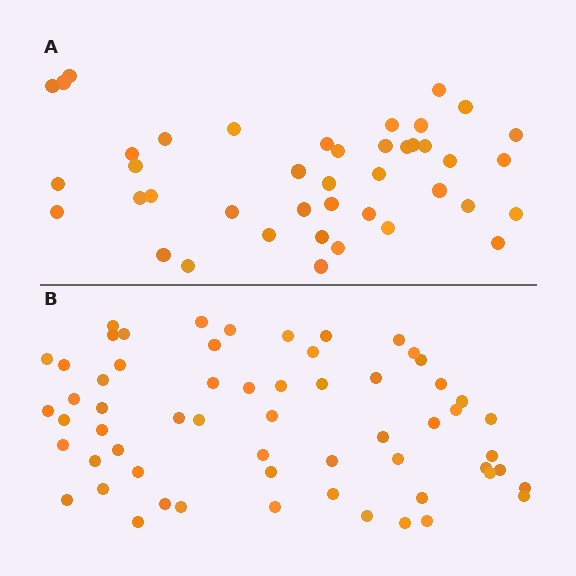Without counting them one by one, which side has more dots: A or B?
Region B (the bottom region) has more dots.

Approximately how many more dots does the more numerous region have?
Region B has approximately 20 more dots than region A.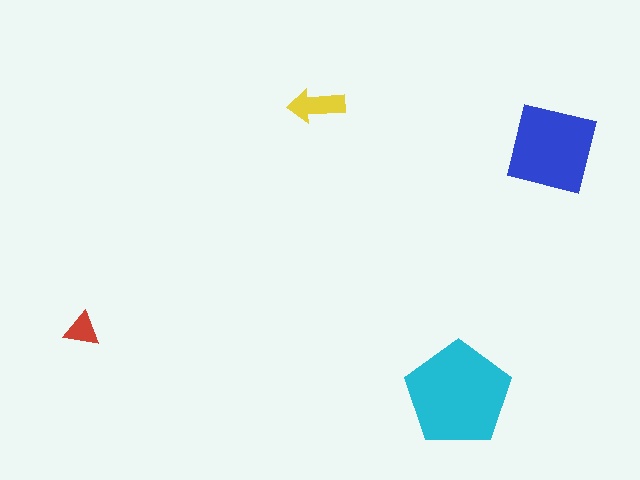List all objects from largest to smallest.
The cyan pentagon, the blue square, the yellow arrow, the red triangle.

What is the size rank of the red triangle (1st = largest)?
4th.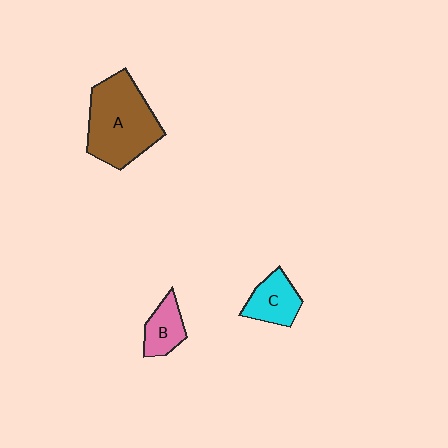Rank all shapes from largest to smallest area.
From largest to smallest: A (brown), C (cyan), B (pink).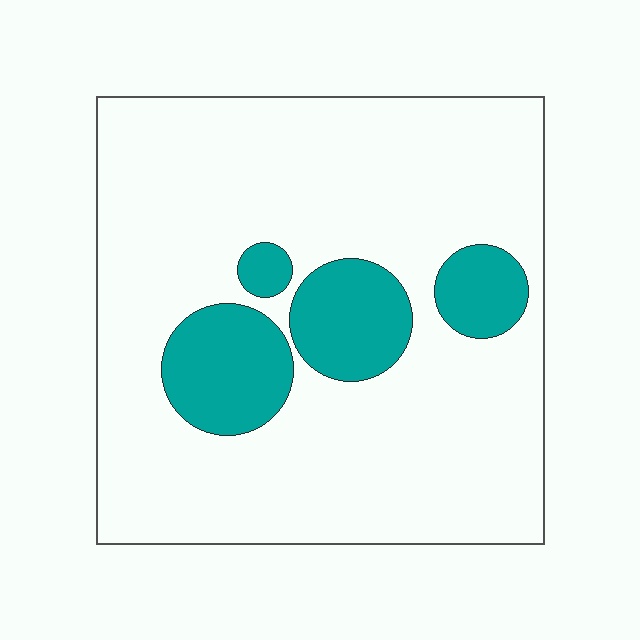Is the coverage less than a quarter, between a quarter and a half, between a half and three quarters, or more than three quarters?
Less than a quarter.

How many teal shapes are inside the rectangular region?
4.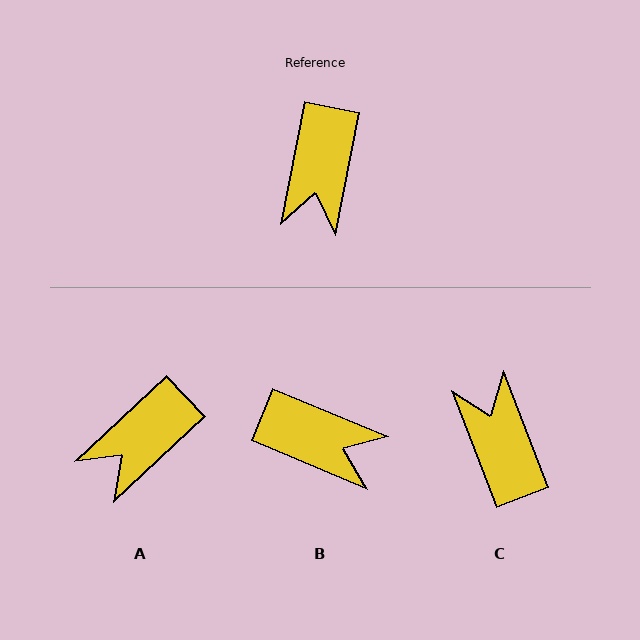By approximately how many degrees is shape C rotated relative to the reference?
Approximately 148 degrees clockwise.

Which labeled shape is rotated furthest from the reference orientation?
C, about 148 degrees away.